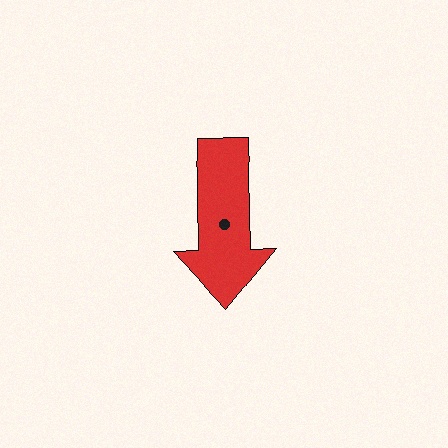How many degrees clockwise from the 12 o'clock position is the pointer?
Approximately 179 degrees.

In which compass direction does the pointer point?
South.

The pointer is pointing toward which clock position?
Roughly 6 o'clock.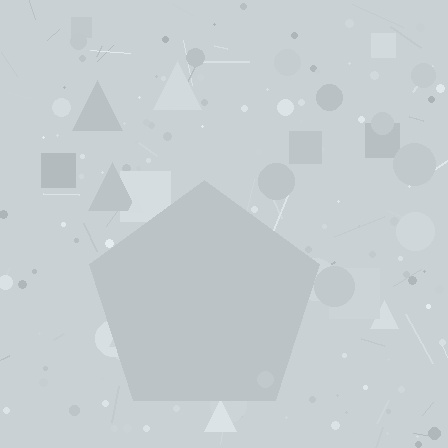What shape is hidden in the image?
A pentagon is hidden in the image.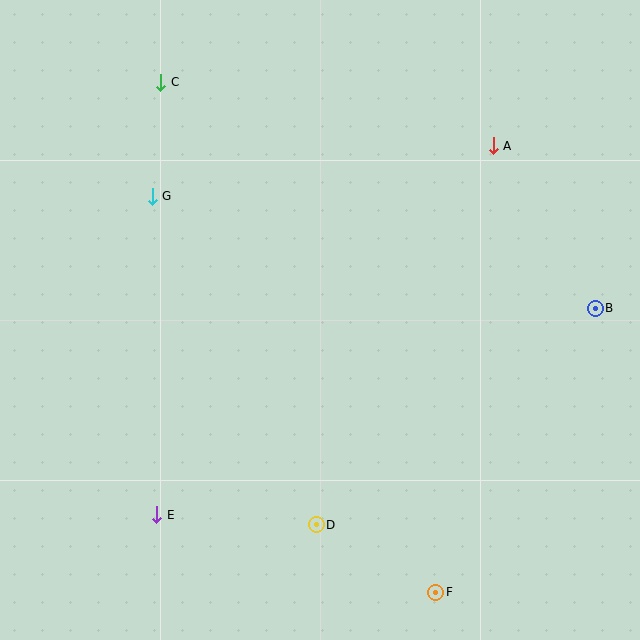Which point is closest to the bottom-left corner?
Point E is closest to the bottom-left corner.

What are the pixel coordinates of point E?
Point E is at (157, 515).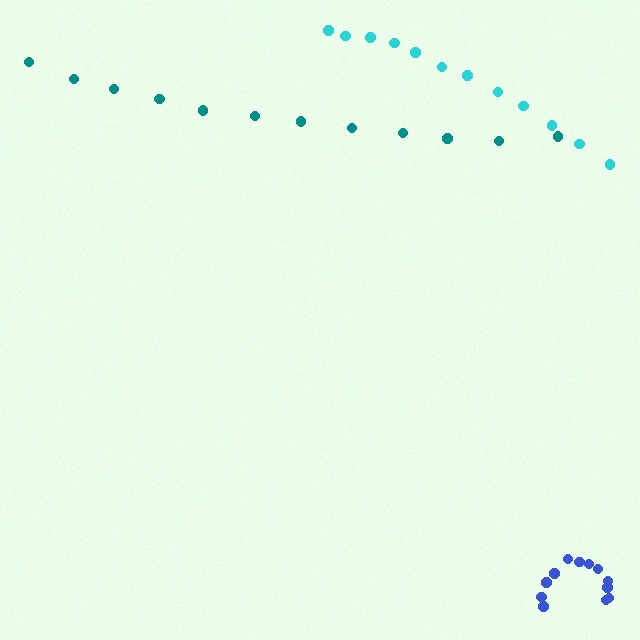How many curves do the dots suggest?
There are 3 distinct paths.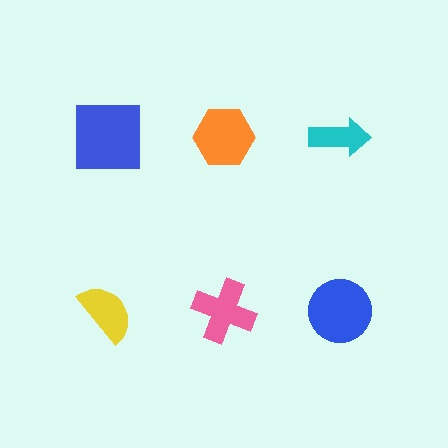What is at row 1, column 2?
An orange hexagon.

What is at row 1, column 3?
A cyan arrow.